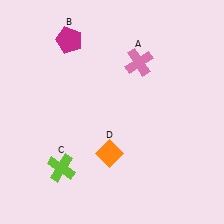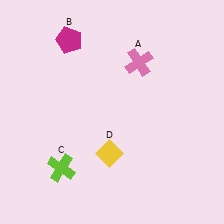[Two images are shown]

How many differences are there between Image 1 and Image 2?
There is 1 difference between the two images.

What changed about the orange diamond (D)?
In Image 1, D is orange. In Image 2, it changed to yellow.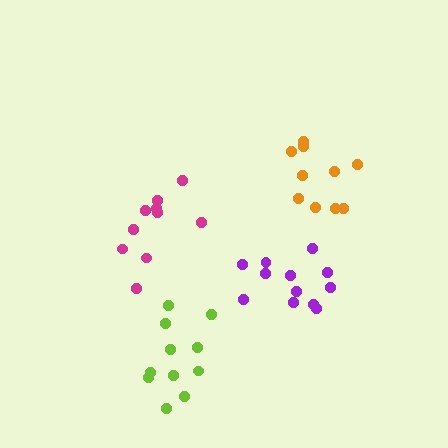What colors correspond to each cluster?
The clusters are colored: purple, orange, magenta, lime.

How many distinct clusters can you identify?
There are 4 distinct clusters.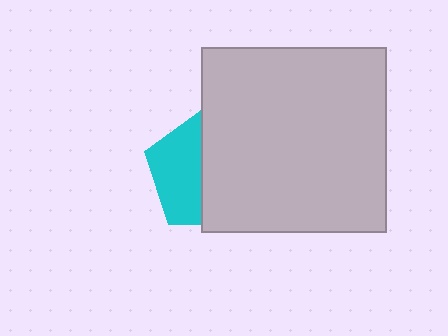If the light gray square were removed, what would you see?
You would see the complete cyan pentagon.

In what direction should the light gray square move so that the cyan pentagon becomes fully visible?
The light gray square should move right. That is the shortest direction to clear the overlap and leave the cyan pentagon fully visible.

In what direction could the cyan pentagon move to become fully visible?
The cyan pentagon could move left. That would shift it out from behind the light gray square entirely.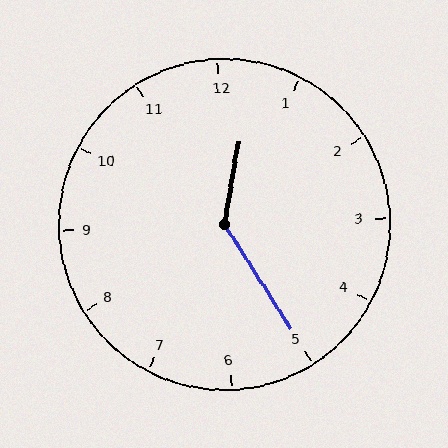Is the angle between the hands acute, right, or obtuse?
It is obtuse.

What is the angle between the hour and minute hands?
Approximately 138 degrees.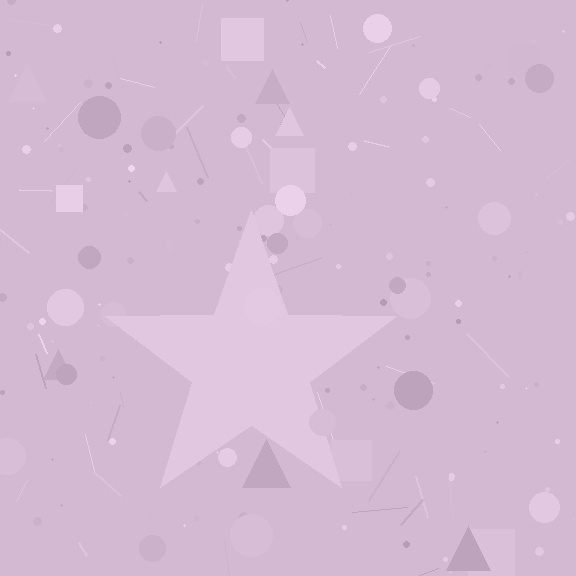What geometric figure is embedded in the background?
A star is embedded in the background.